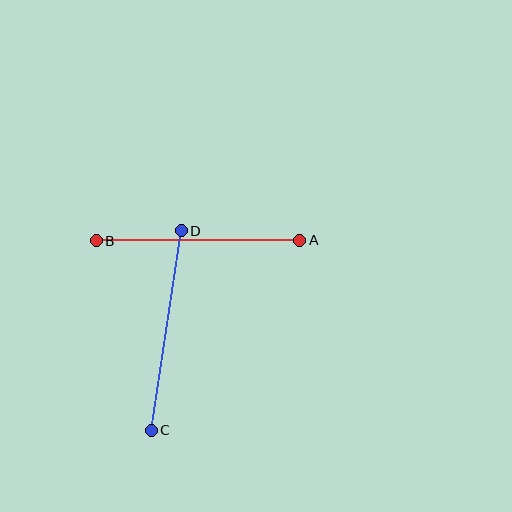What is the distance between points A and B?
The distance is approximately 204 pixels.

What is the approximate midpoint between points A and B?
The midpoint is at approximately (198, 241) pixels.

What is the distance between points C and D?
The distance is approximately 202 pixels.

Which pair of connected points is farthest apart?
Points A and B are farthest apart.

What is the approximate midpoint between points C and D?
The midpoint is at approximately (166, 330) pixels.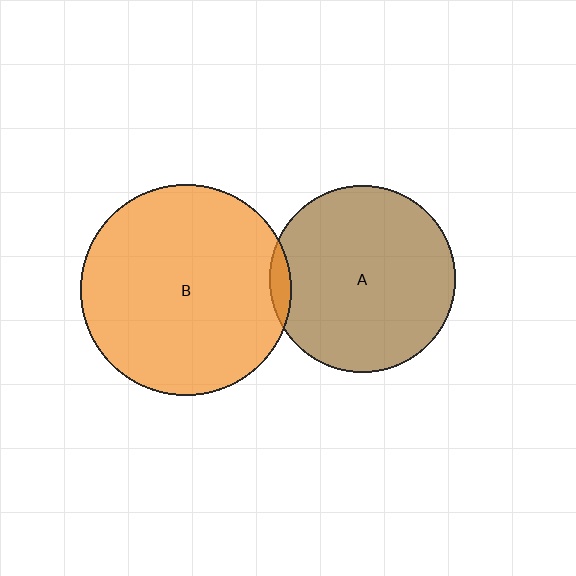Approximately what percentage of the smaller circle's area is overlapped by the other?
Approximately 5%.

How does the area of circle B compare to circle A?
Approximately 1.3 times.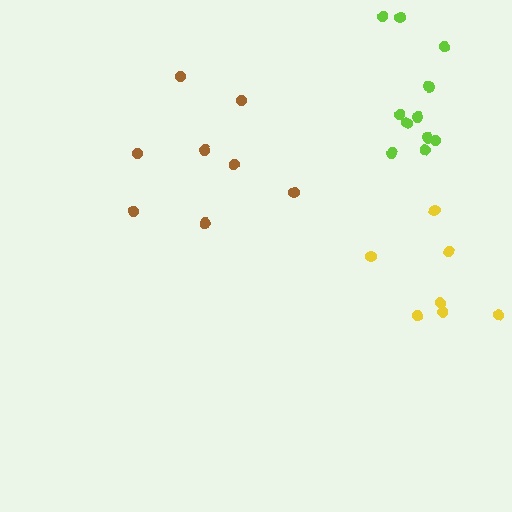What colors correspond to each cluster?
The clusters are colored: brown, yellow, lime.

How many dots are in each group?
Group 1: 8 dots, Group 2: 7 dots, Group 3: 11 dots (26 total).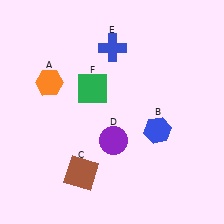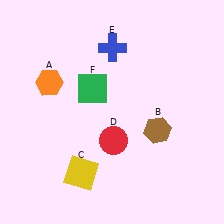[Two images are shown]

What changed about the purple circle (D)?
In Image 1, D is purple. In Image 2, it changed to red.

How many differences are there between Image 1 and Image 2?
There are 3 differences between the two images.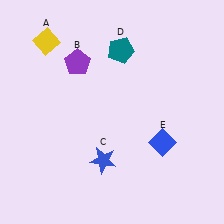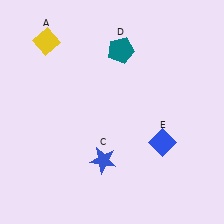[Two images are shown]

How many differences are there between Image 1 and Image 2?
There is 1 difference between the two images.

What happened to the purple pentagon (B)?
The purple pentagon (B) was removed in Image 2. It was in the top-left area of Image 1.